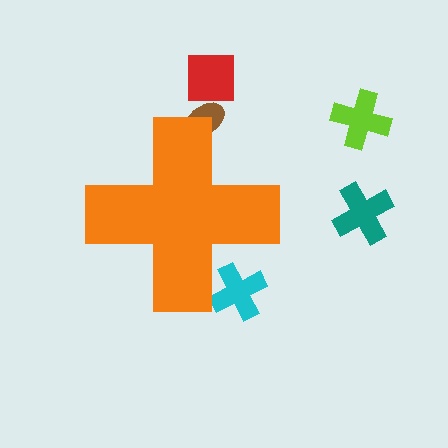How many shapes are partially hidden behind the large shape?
2 shapes are partially hidden.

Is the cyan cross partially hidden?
Yes, the cyan cross is partially hidden behind the orange cross.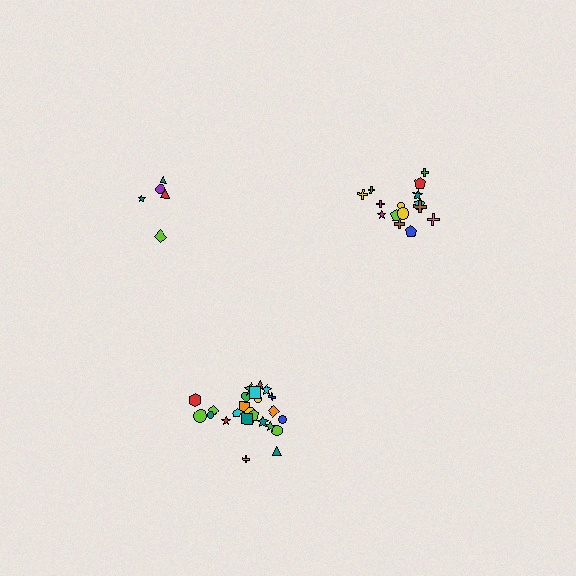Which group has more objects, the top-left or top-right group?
The top-right group.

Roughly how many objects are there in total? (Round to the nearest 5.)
Roughly 45 objects in total.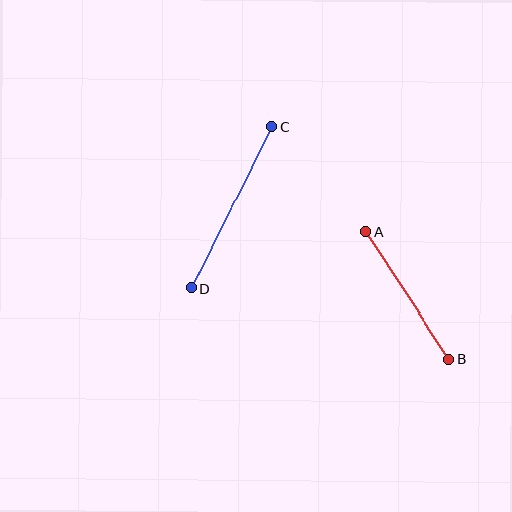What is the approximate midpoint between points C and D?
The midpoint is at approximately (231, 208) pixels.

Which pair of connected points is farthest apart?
Points C and D are farthest apart.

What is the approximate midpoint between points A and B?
The midpoint is at approximately (407, 295) pixels.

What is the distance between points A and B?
The distance is approximately 152 pixels.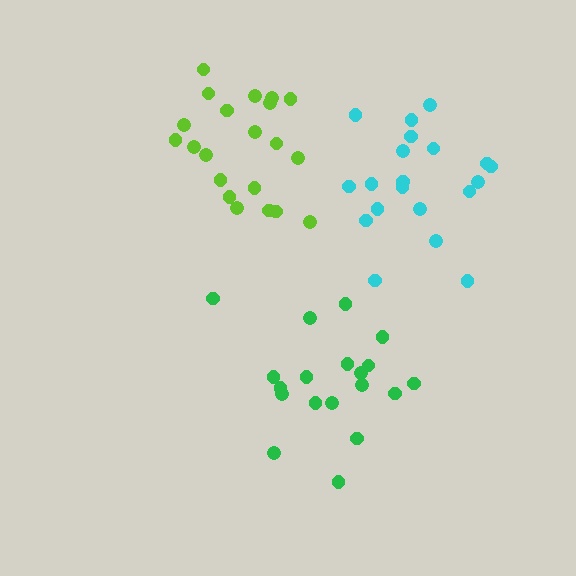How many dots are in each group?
Group 1: 20 dots, Group 2: 21 dots, Group 3: 19 dots (60 total).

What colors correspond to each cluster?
The clusters are colored: cyan, lime, green.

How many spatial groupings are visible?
There are 3 spatial groupings.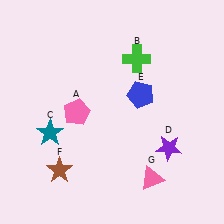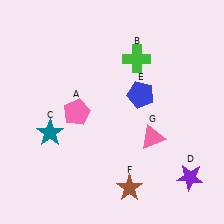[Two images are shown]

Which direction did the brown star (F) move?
The brown star (F) moved right.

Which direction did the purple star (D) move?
The purple star (D) moved down.